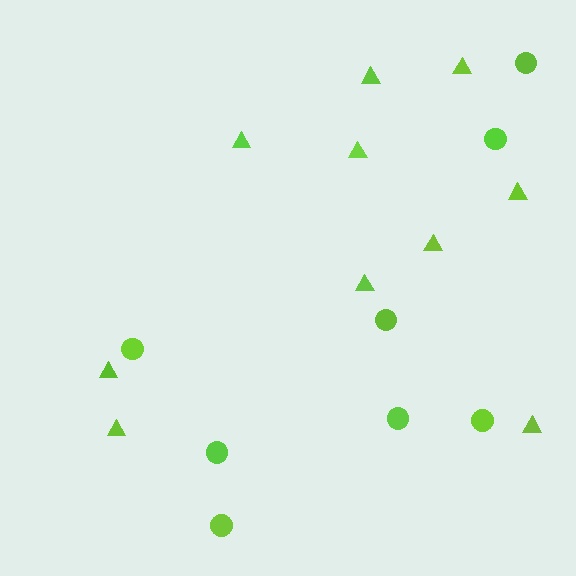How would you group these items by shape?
There are 2 groups: one group of triangles (10) and one group of circles (8).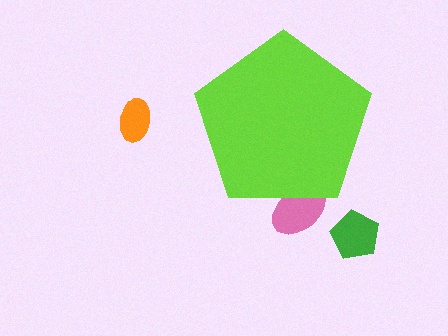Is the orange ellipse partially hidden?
No, the orange ellipse is fully visible.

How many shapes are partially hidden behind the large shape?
1 shape is partially hidden.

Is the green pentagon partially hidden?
No, the green pentagon is fully visible.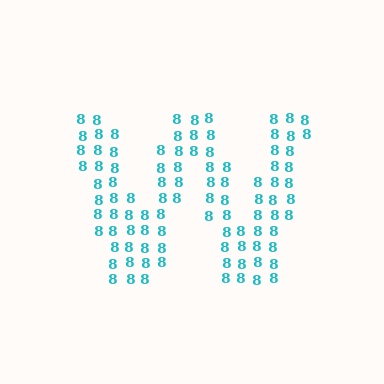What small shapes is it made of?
It is made of small digit 8's.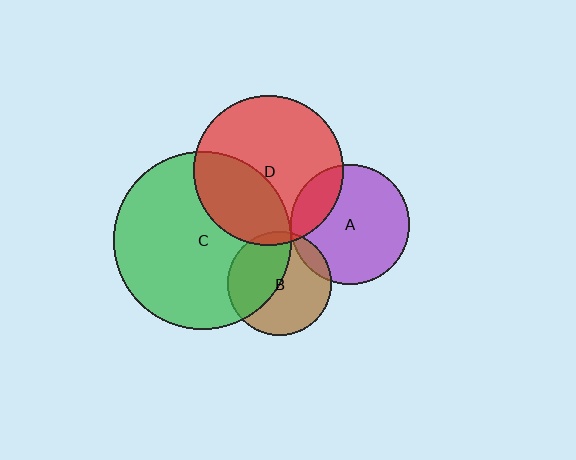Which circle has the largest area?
Circle C (green).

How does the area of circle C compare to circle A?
Approximately 2.2 times.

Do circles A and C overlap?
Yes.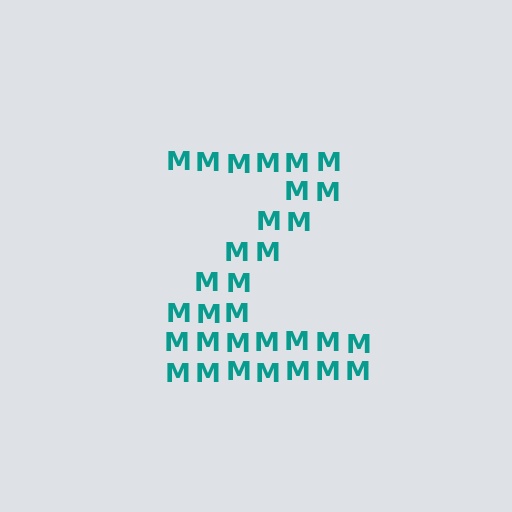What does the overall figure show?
The overall figure shows the letter Z.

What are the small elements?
The small elements are letter M's.